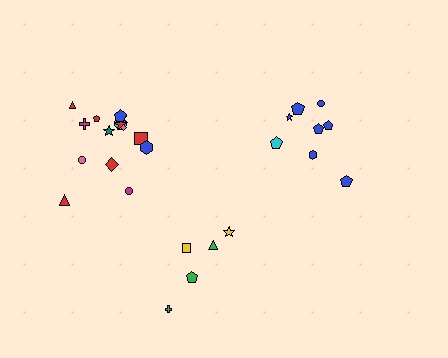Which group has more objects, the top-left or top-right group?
The top-left group.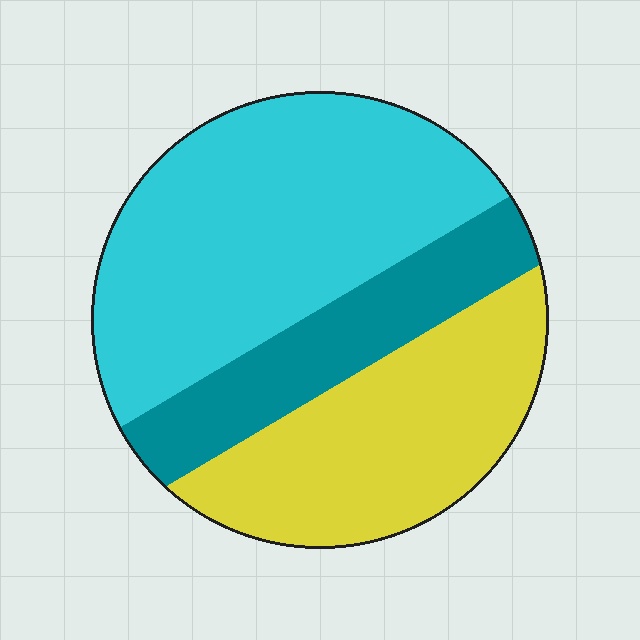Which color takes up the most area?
Cyan, at roughly 45%.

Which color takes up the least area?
Teal, at roughly 20%.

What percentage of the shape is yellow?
Yellow takes up between a quarter and a half of the shape.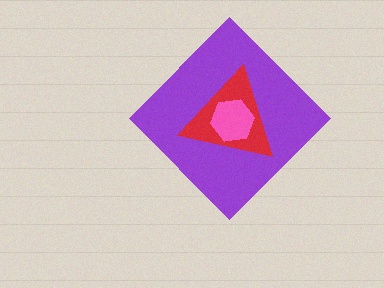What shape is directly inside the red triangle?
The pink hexagon.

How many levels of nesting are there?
3.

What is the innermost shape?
The pink hexagon.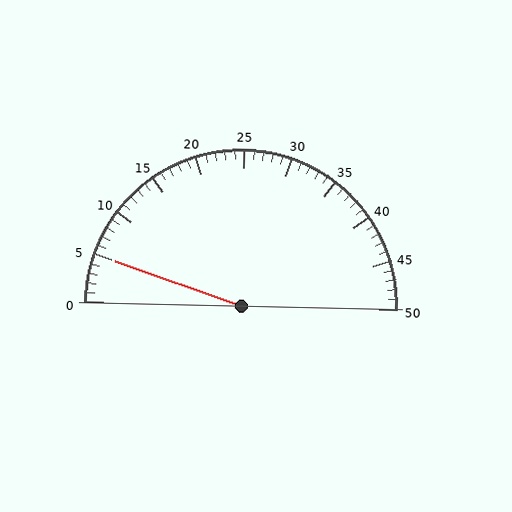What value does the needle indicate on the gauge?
The needle indicates approximately 5.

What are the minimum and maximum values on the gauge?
The gauge ranges from 0 to 50.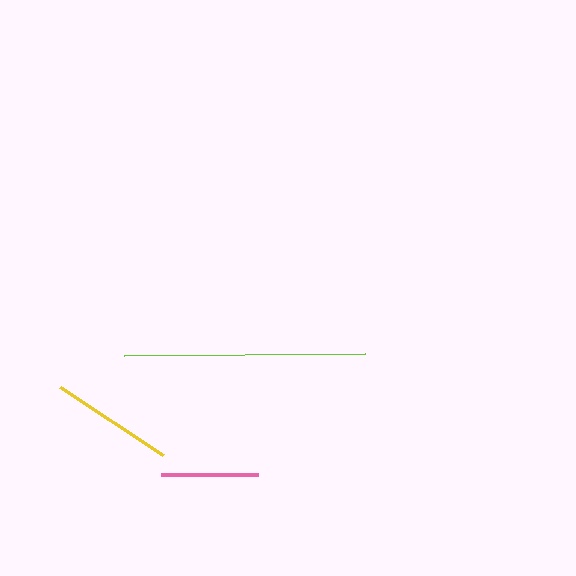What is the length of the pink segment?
The pink segment is approximately 97 pixels long.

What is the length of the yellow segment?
The yellow segment is approximately 123 pixels long.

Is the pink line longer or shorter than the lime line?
The lime line is longer than the pink line.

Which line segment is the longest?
The lime line is the longest at approximately 241 pixels.